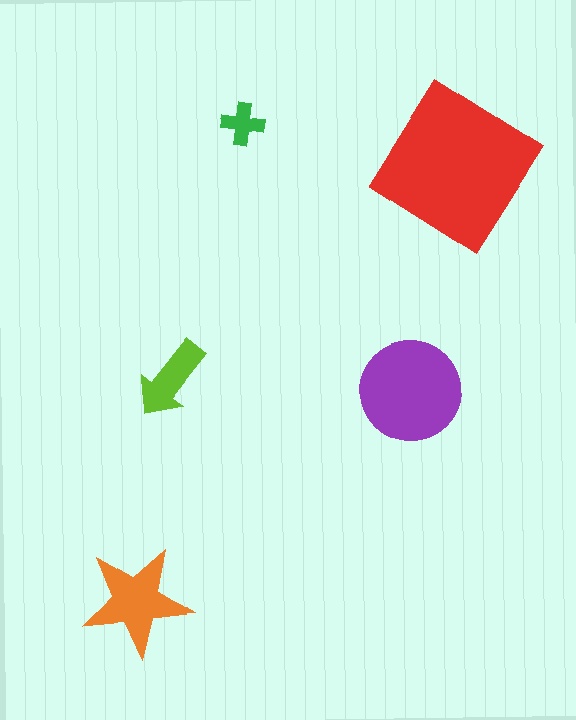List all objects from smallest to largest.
The green cross, the lime arrow, the orange star, the purple circle, the red diamond.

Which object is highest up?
The green cross is topmost.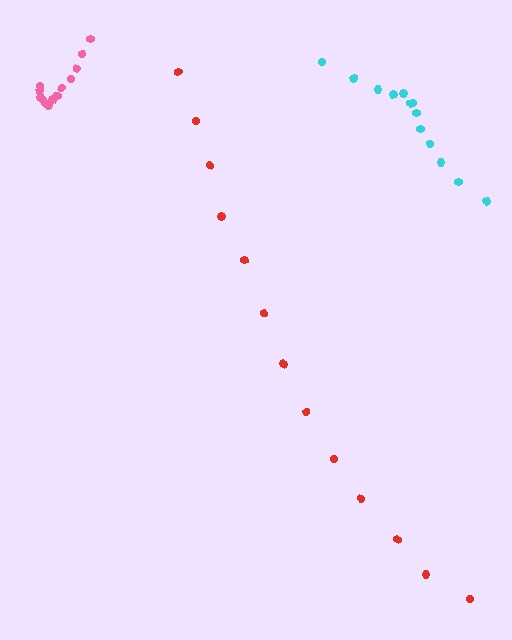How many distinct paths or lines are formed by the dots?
There are 3 distinct paths.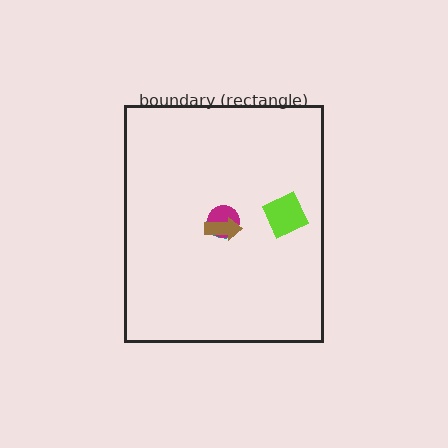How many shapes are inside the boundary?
4 inside, 0 outside.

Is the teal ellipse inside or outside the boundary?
Inside.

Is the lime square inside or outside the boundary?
Inside.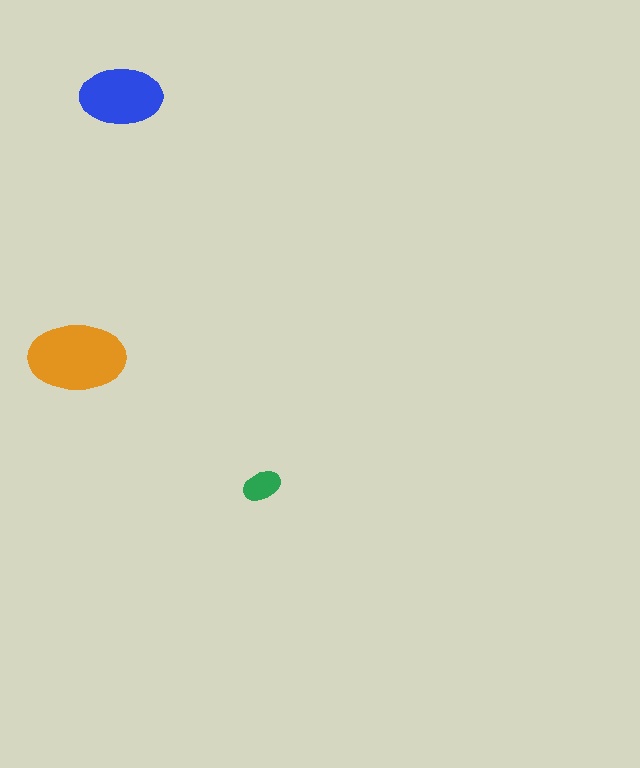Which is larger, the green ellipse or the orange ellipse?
The orange one.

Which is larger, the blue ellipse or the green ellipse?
The blue one.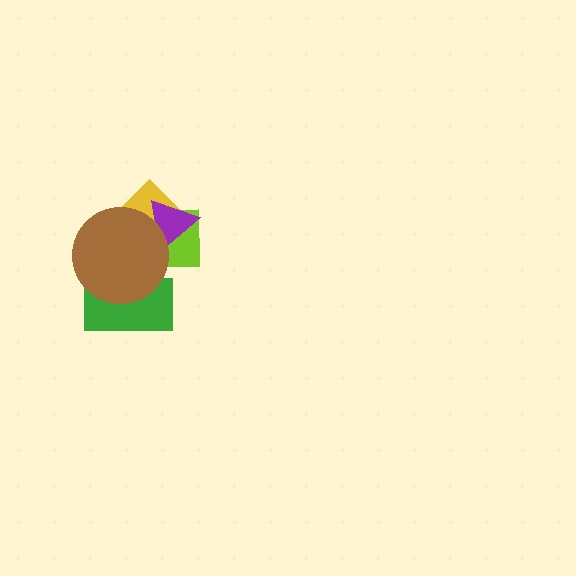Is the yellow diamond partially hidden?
Yes, it is partially covered by another shape.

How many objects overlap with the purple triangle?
3 objects overlap with the purple triangle.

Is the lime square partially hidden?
Yes, it is partially covered by another shape.